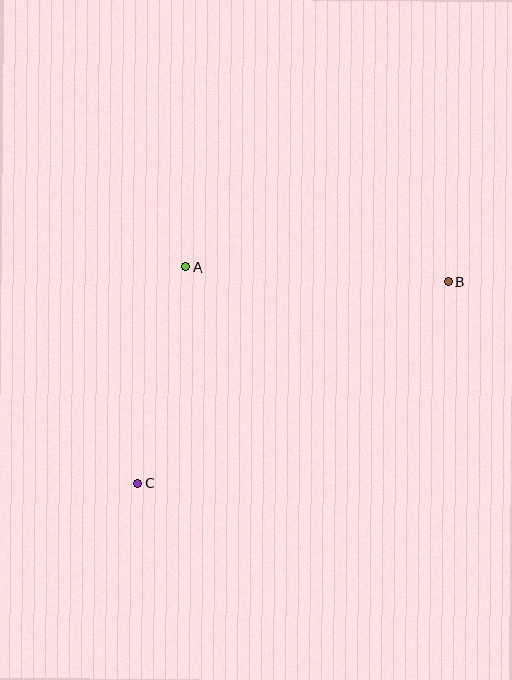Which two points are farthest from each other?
Points B and C are farthest from each other.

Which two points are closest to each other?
Points A and C are closest to each other.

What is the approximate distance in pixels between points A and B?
The distance between A and B is approximately 263 pixels.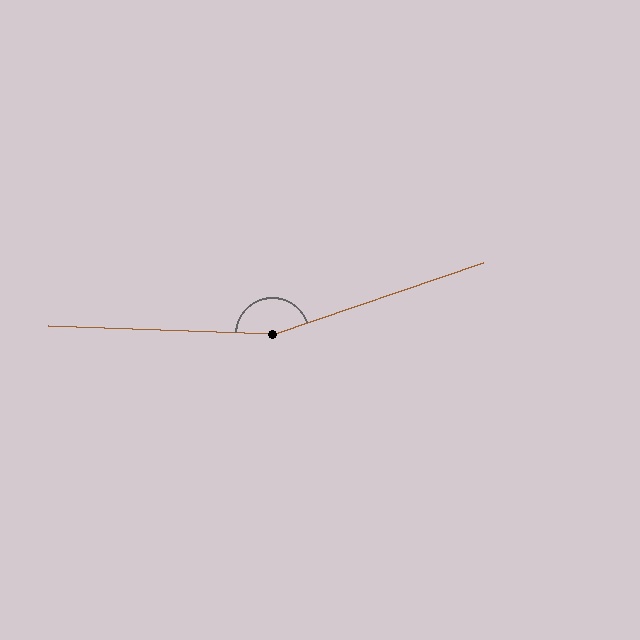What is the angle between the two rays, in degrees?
Approximately 159 degrees.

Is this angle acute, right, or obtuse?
It is obtuse.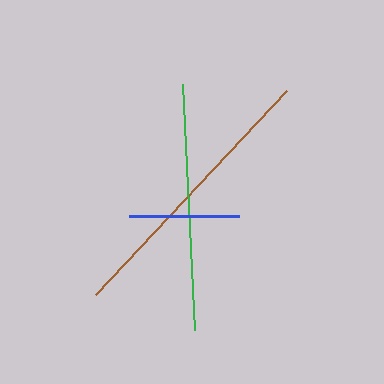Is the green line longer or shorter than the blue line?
The green line is longer than the blue line.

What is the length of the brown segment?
The brown segment is approximately 279 pixels long.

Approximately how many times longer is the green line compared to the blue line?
The green line is approximately 2.2 times the length of the blue line.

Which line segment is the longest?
The brown line is the longest at approximately 279 pixels.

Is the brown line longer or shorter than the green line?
The brown line is longer than the green line.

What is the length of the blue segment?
The blue segment is approximately 110 pixels long.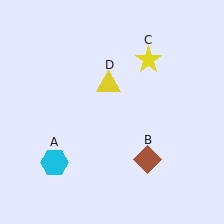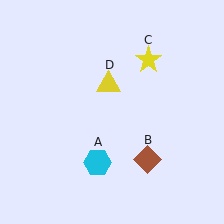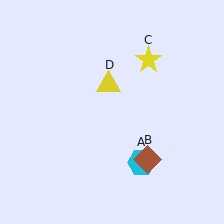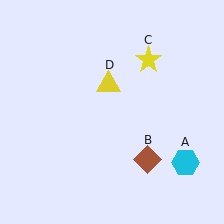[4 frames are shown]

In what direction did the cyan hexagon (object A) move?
The cyan hexagon (object A) moved right.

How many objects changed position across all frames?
1 object changed position: cyan hexagon (object A).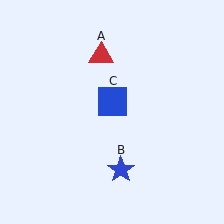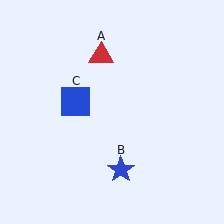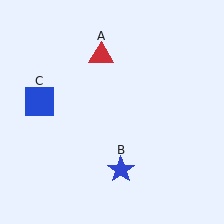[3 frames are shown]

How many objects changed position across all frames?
1 object changed position: blue square (object C).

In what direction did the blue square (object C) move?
The blue square (object C) moved left.